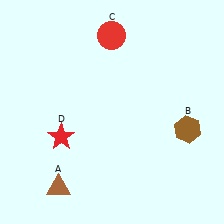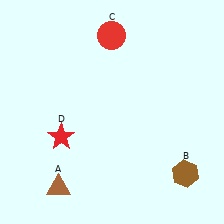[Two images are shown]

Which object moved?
The brown hexagon (B) moved down.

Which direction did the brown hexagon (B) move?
The brown hexagon (B) moved down.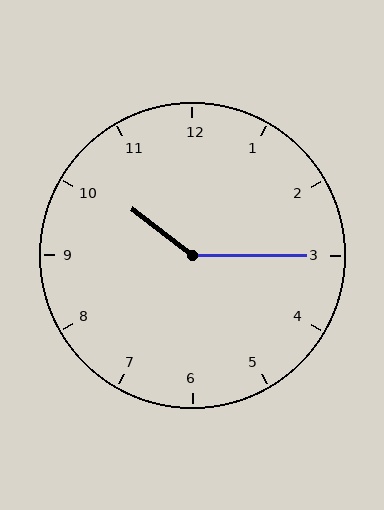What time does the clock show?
10:15.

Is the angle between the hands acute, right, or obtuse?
It is obtuse.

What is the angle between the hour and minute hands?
Approximately 142 degrees.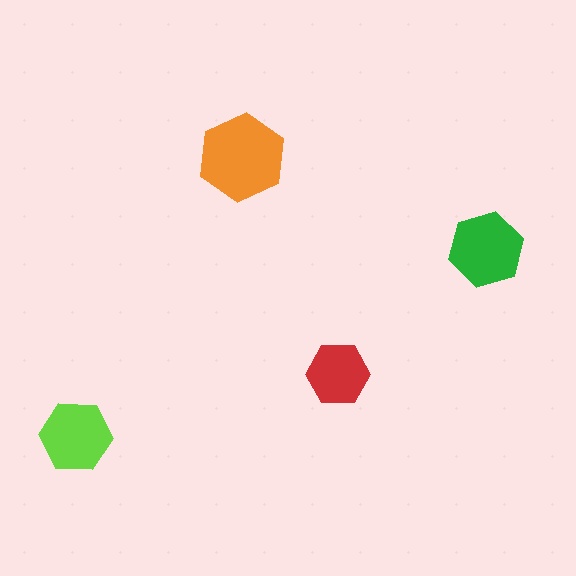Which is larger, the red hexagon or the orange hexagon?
The orange one.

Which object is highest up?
The orange hexagon is topmost.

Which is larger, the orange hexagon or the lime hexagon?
The orange one.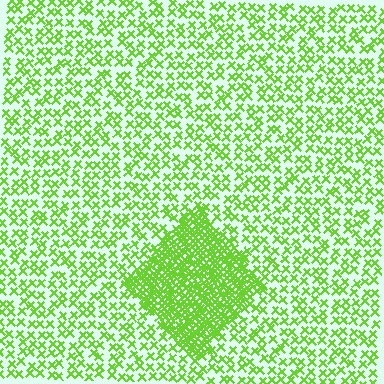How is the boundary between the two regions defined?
The boundary is defined by a change in element density (approximately 2.9x ratio). All elements are the same color, size, and shape.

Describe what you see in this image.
The image contains small lime elements arranged at two different densities. A diamond-shaped region is visible where the elements are more densely packed than the surrounding area.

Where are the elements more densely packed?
The elements are more densely packed inside the diamond boundary.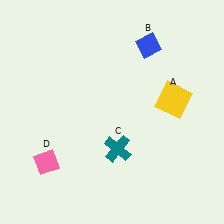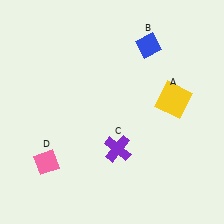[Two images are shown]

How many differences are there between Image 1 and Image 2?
There is 1 difference between the two images.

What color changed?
The cross (C) changed from teal in Image 1 to purple in Image 2.